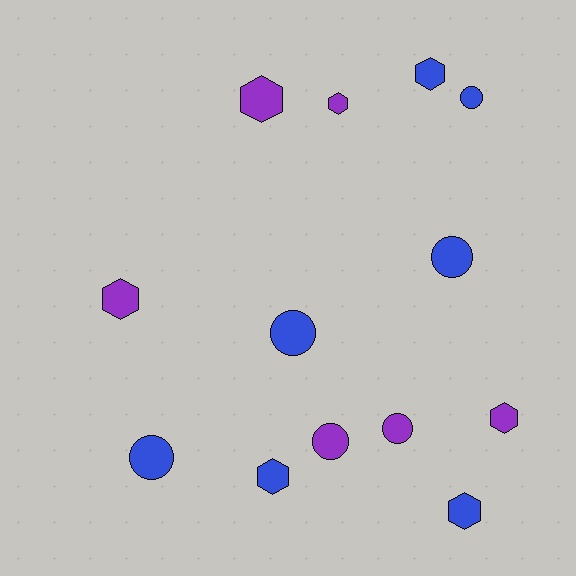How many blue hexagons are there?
There are 3 blue hexagons.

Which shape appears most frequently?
Hexagon, with 7 objects.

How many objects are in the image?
There are 13 objects.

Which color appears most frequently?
Blue, with 7 objects.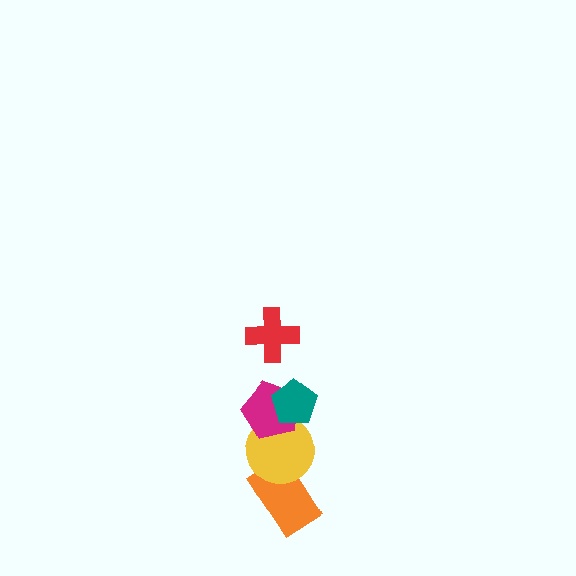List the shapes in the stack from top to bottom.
From top to bottom: the red cross, the teal pentagon, the magenta pentagon, the yellow circle, the orange rectangle.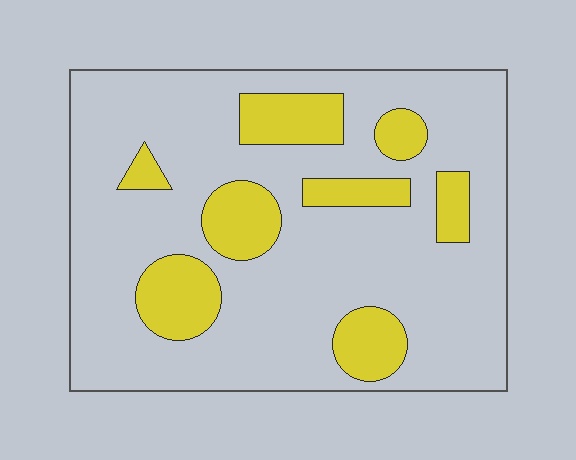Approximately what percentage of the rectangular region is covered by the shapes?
Approximately 20%.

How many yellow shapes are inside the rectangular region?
8.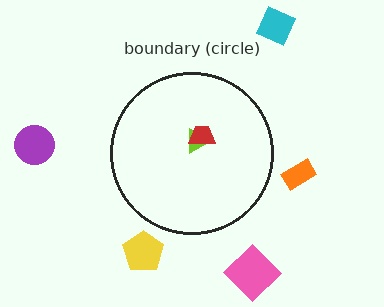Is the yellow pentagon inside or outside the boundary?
Outside.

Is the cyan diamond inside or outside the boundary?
Outside.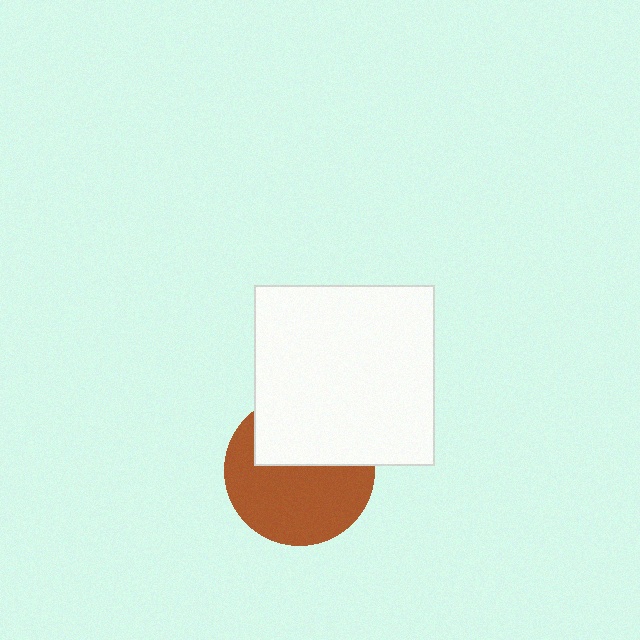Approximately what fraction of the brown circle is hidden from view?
Roughly 40% of the brown circle is hidden behind the white square.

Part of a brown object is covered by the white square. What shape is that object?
It is a circle.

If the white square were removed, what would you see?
You would see the complete brown circle.